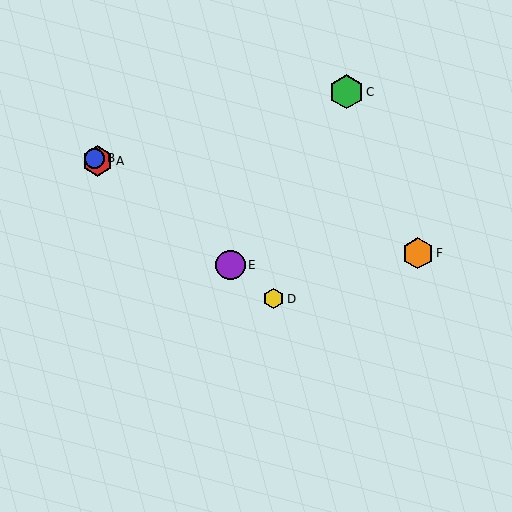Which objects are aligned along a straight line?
Objects A, B, D, E are aligned along a straight line.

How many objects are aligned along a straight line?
4 objects (A, B, D, E) are aligned along a straight line.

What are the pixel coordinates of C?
Object C is at (346, 92).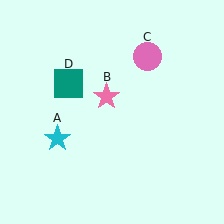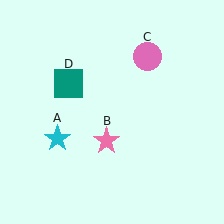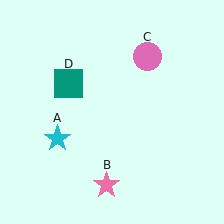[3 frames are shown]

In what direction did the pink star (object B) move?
The pink star (object B) moved down.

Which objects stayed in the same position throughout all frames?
Cyan star (object A) and pink circle (object C) and teal square (object D) remained stationary.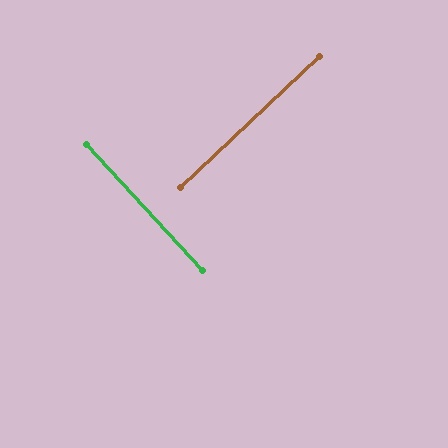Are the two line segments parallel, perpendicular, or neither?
Perpendicular — they meet at approximately 89°.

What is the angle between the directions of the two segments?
Approximately 89 degrees.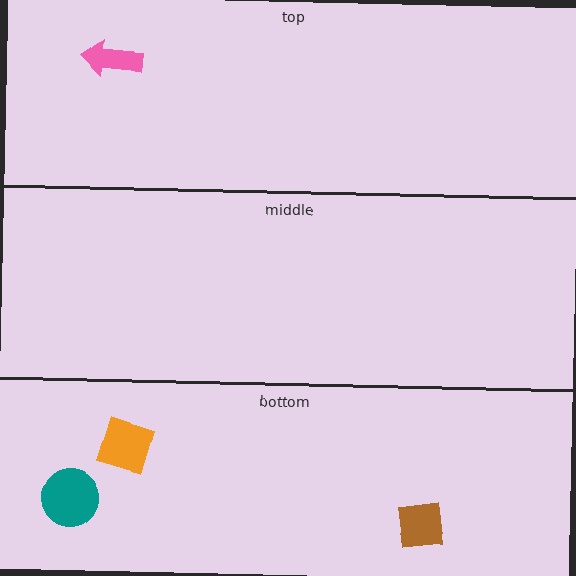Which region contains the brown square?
The bottom region.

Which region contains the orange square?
The bottom region.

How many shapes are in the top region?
1.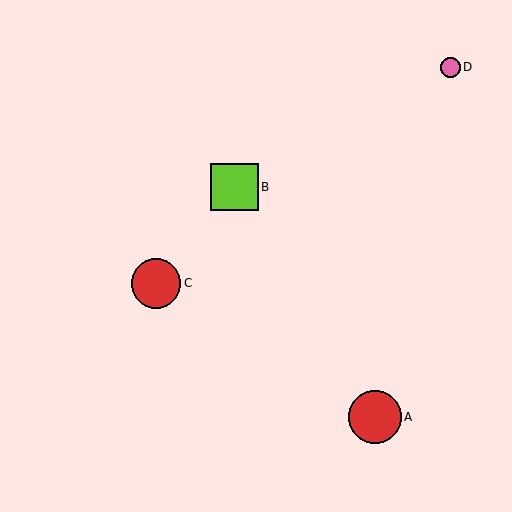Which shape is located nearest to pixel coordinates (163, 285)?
The red circle (labeled C) at (156, 283) is nearest to that location.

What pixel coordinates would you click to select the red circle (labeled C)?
Click at (156, 283) to select the red circle C.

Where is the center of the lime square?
The center of the lime square is at (235, 187).